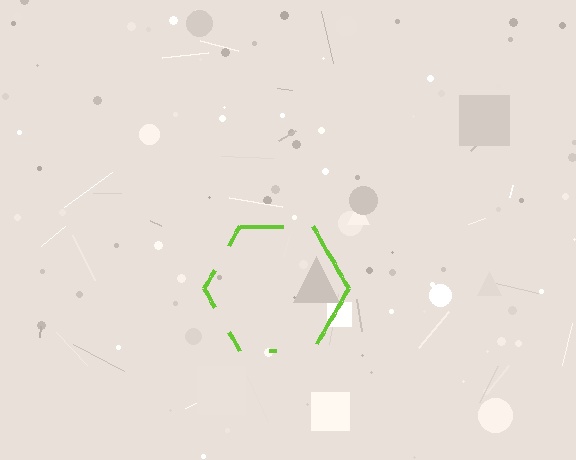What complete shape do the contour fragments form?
The contour fragments form a hexagon.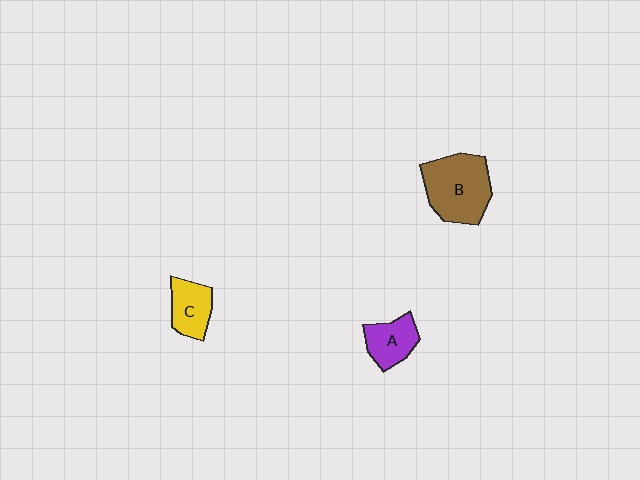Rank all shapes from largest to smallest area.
From largest to smallest: B (brown), C (yellow), A (purple).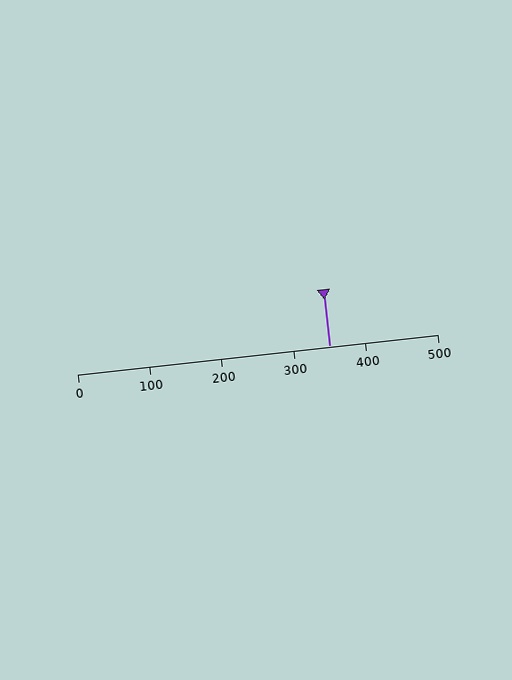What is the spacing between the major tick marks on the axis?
The major ticks are spaced 100 apart.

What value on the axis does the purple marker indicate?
The marker indicates approximately 350.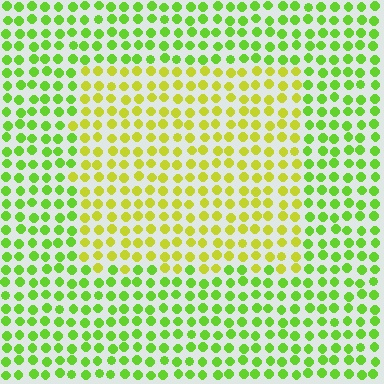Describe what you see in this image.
The image is filled with small lime elements in a uniform arrangement. A rectangle-shaped region is visible where the elements are tinted to a slightly different hue, forming a subtle color boundary.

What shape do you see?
I see a rectangle.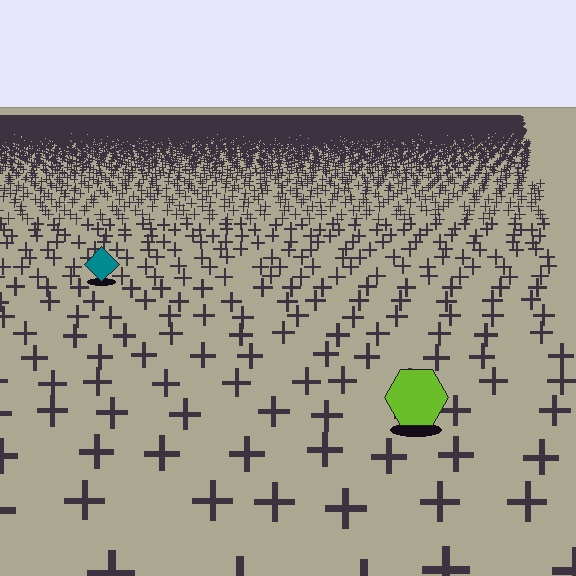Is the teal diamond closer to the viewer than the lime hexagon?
No. The lime hexagon is closer — you can tell from the texture gradient: the ground texture is coarser near it.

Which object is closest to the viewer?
The lime hexagon is closest. The texture marks near it are larger and more spread out.